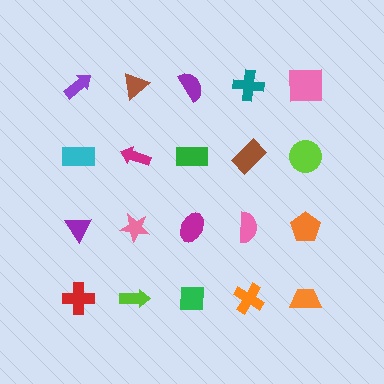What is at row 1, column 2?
A brown triangle.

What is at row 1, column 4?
A teal cross.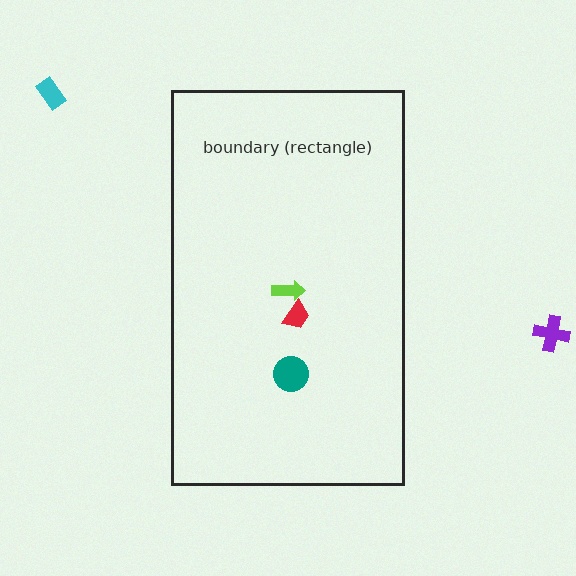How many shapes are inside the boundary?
3 inside, 2 outside.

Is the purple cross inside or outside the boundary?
Outside.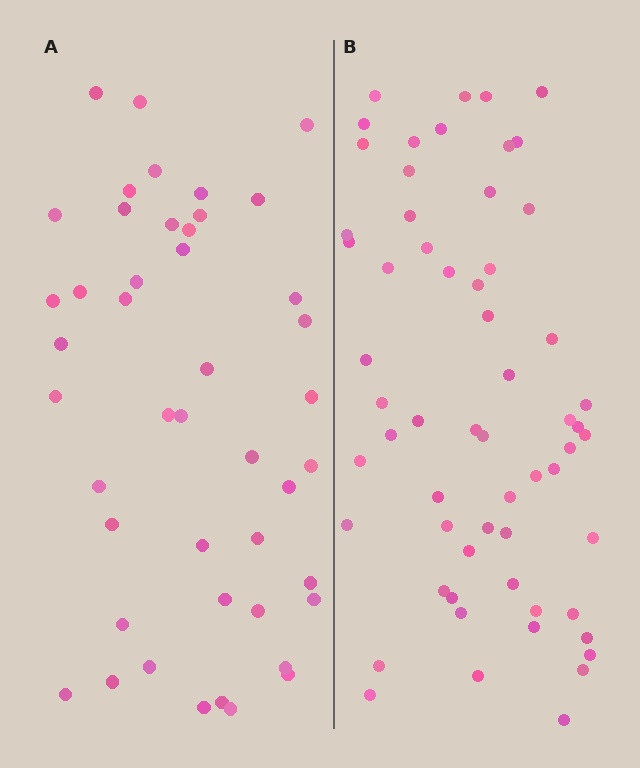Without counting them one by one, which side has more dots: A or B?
Region B (the right region) has more dots.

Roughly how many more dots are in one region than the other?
Region B has approximately 15 more dots than region A.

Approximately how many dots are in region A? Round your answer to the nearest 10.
About 40 dots. (The exact count is 45, which rounds to 40.)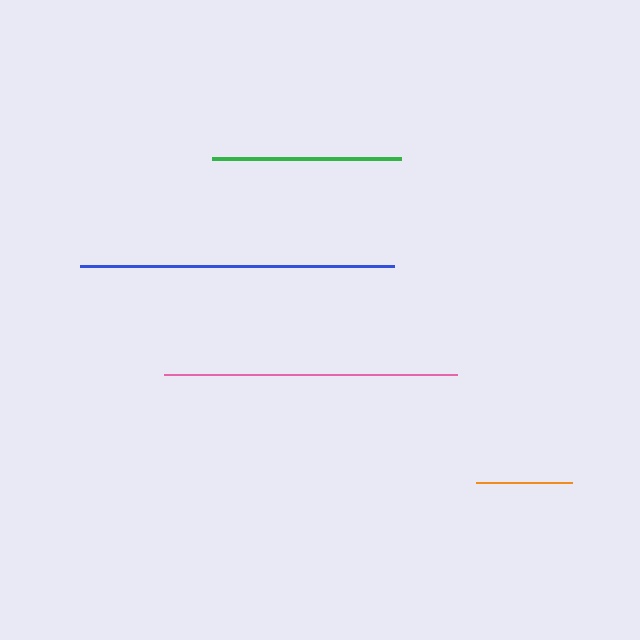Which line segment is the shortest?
The orange line is the shortest at approximately 96 pixels.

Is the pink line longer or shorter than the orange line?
The pink line is longer than the orange line.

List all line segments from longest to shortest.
From longest to shortest: blue, pink, green, orange.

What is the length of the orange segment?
The orange segment is approximately 96 pixels long.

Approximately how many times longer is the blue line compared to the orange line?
The blue line is approximately 3.3 times the length of the orange line.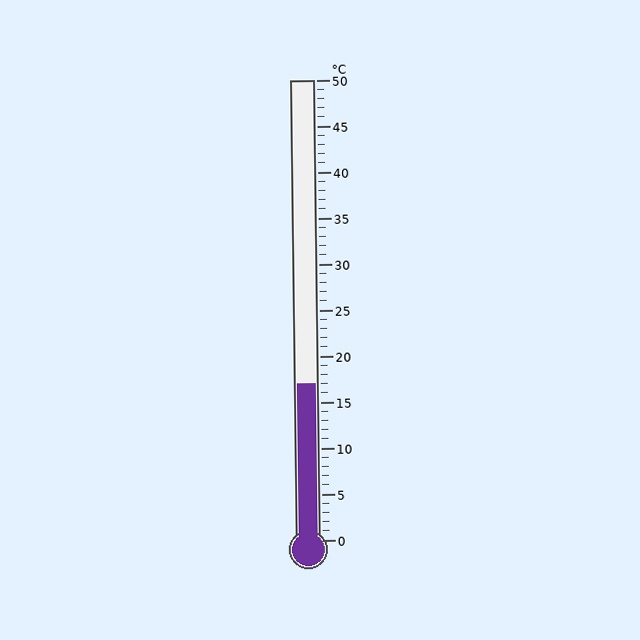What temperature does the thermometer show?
The thermometer shows approximately 17°C.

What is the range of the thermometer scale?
The thermometer scale ranges from 0°C to 50°C.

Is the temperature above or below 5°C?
The temperature is above 5°C.